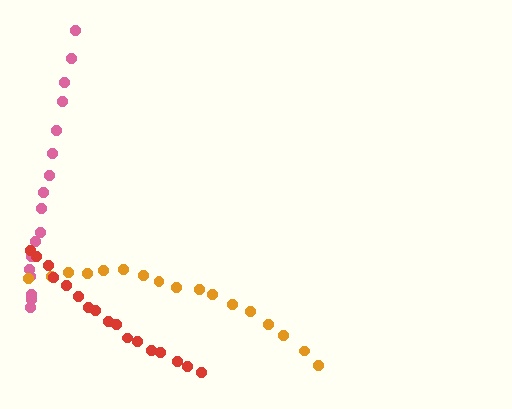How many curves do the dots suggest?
There are 3 distinct paths.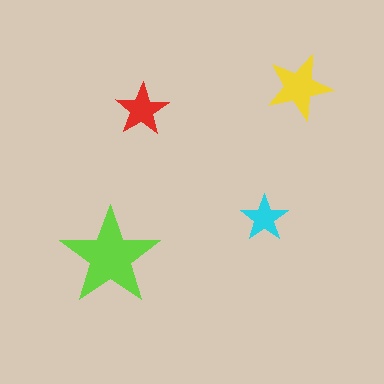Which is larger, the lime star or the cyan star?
The lime one.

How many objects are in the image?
There are 4 objects in the image.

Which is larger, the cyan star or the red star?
The red one.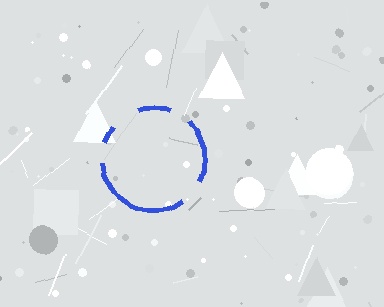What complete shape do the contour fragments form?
The contour fragments form a circle.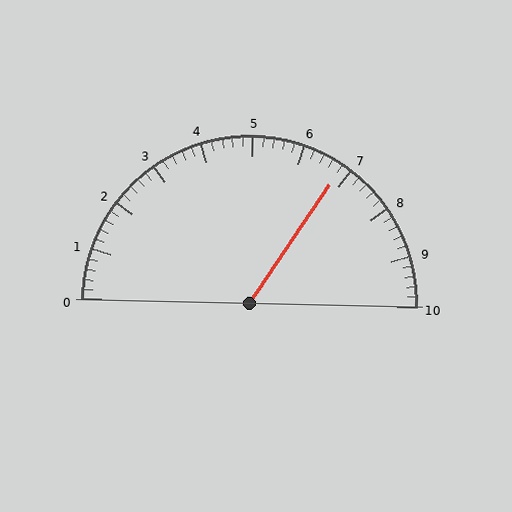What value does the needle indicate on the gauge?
The needle indicates approximately 6.8.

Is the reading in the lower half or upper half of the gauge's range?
The reading is in the upper half of the range (0 to 10).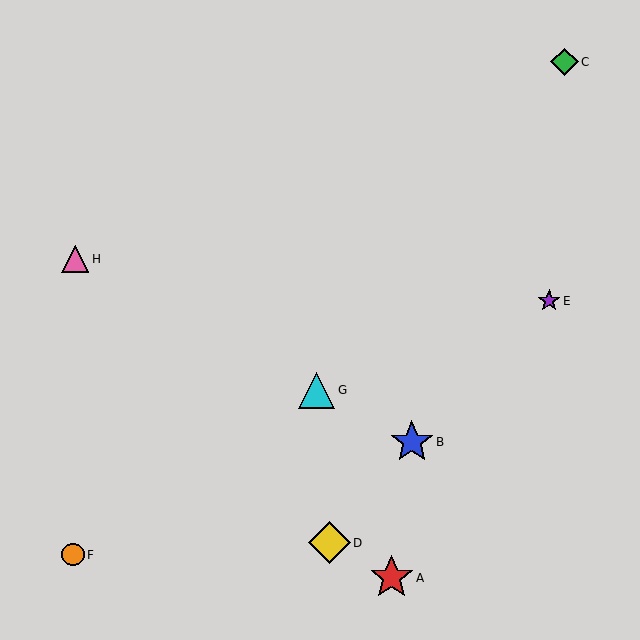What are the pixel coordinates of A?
Object A is at (392, 578).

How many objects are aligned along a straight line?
3 objects (B, G, H) are aligned along a straight line.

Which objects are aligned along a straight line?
Objects B, G, H are aligned along a straight line.